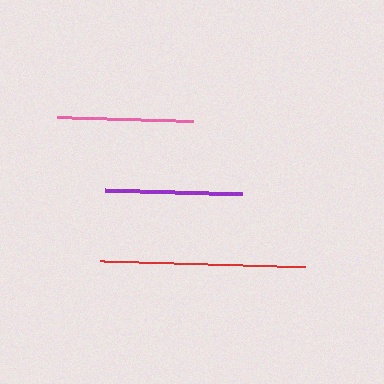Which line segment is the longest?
The red line is the longest at approximately 205 pixels.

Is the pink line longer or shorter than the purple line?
The purple line is longer than the pink line.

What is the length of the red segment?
The red segment is approximately 205 pixels long.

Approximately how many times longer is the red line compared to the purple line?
The red line is approximately 1.5 times the length of the purple line.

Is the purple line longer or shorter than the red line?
The red line is longer than the purple line.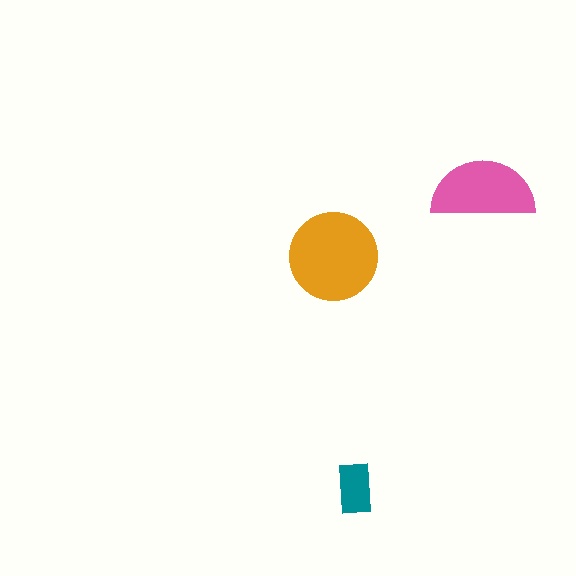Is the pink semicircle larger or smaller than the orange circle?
Smaller.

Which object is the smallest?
The teal rectangle.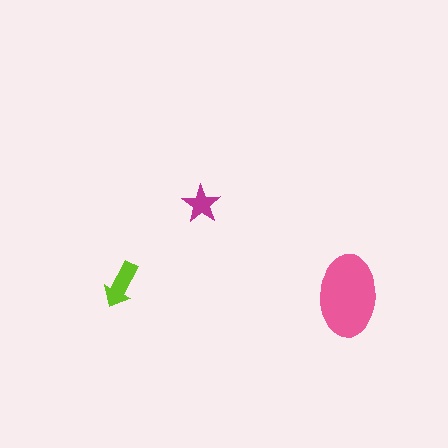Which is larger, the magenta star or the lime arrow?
The lime arrow.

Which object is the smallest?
The magenta star.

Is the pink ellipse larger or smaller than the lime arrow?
Larger.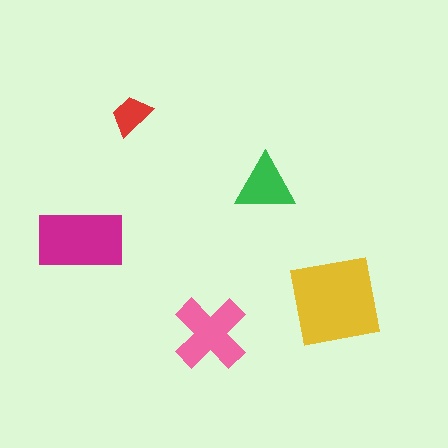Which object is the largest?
The yellow square.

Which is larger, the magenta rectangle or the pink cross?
The magenta rectangle.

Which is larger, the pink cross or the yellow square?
The yellow square.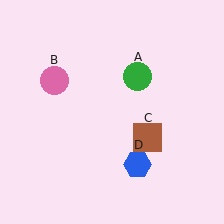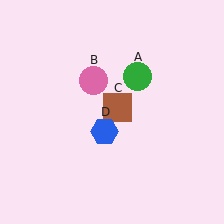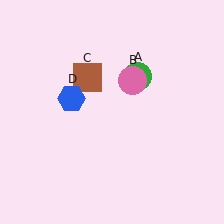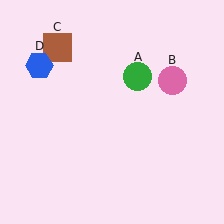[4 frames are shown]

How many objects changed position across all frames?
3 objects changed position: pink circle (object B), brown square (object C), blue hexagon (object D).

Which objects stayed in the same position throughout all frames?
Green circle (object A) remained stationary.